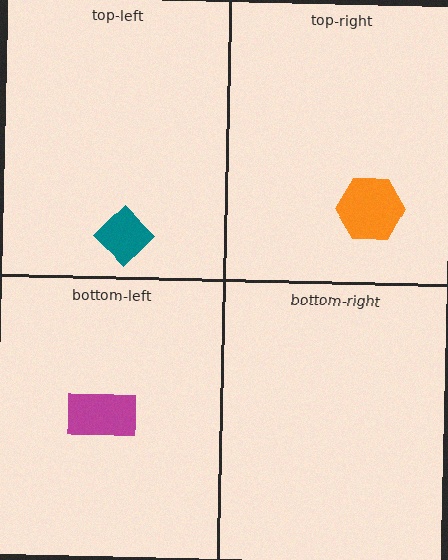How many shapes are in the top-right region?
1.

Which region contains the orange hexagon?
The top-right region.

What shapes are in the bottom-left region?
The magenta rectangle.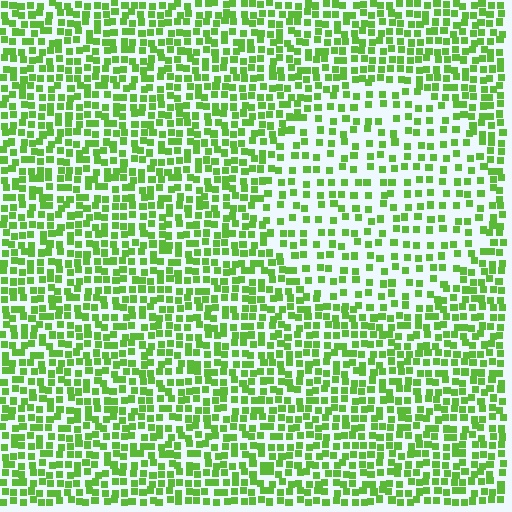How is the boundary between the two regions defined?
The boundary is defined by a change in element density (approximately 1.8x ratio). All elements are the same color, size, and shape.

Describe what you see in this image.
The image contains small lime elements arranged at two different densities. A circle-shaped region is visible where the elements are less densely packed than the surrounding area.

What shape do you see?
I see a circle.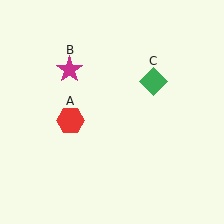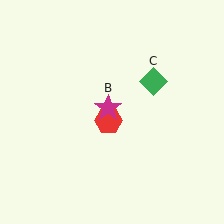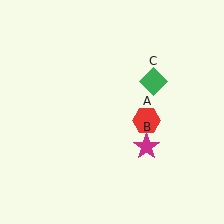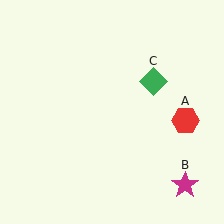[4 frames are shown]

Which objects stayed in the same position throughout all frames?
Green diamond (object C) remained stationary.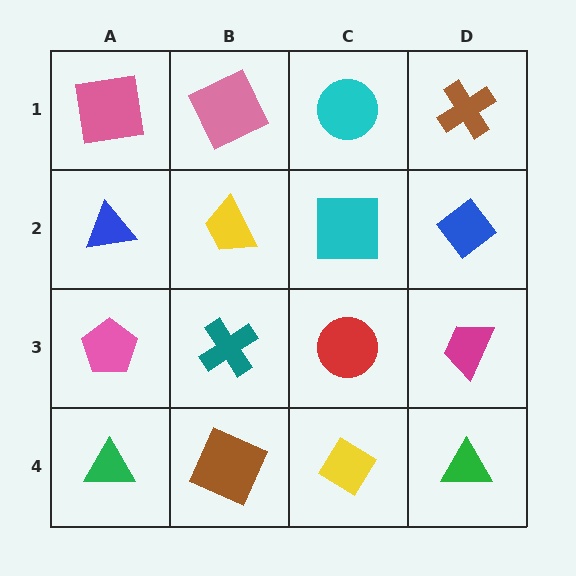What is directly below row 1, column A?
A blue triangle.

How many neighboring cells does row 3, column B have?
4.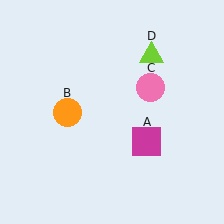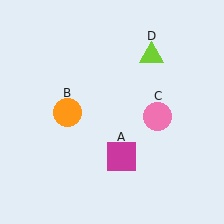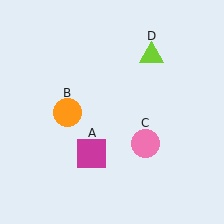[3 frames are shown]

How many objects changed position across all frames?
2 objects changed position: magenta square (object A), pink circle (object C).